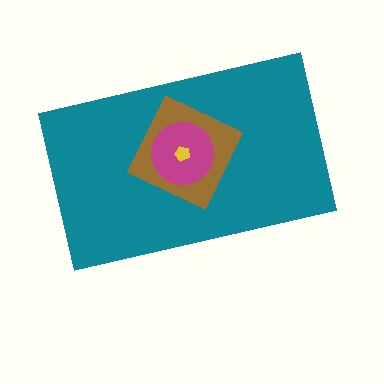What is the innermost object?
The yellow pentagon.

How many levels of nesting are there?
4.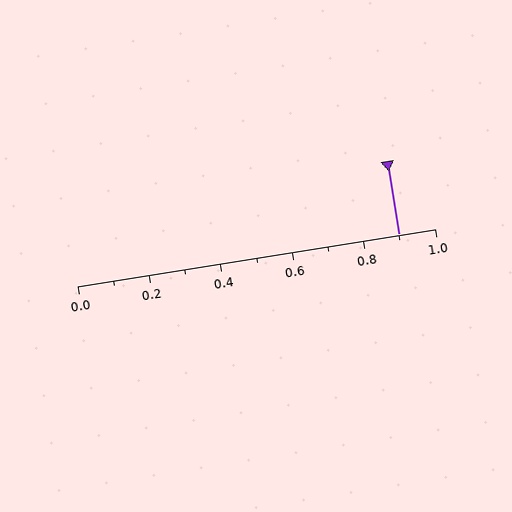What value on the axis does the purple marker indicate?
The marker indicates approximately 0.9.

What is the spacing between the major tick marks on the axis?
The major ticks are spaced 0.2 apart.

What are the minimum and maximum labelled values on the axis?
The axis runs from 0.0 to 1.0.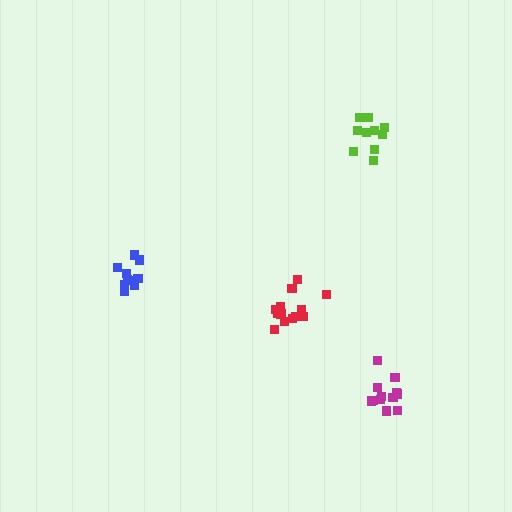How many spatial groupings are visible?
There are 4 spatial groupings.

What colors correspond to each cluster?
The clusters are colored: lime, magenta, blue, red.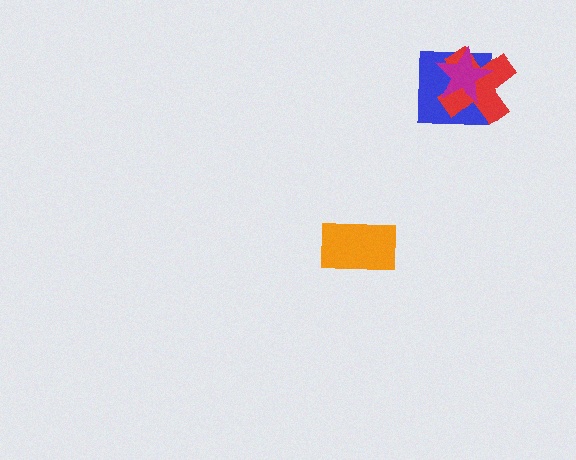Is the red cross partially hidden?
Yes, it is partially covered by another shape.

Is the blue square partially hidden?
Yes, it is partially covered by another shape.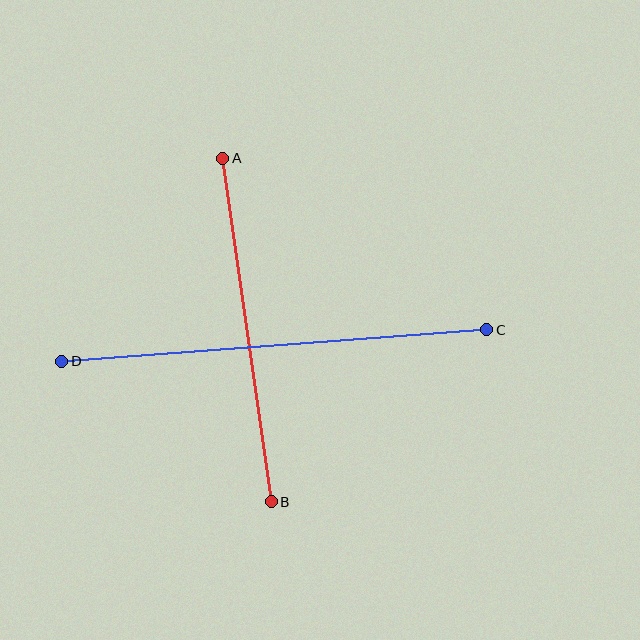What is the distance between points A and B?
The distance is approximately 347 pixels.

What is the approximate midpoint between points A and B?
The midpoint is at approximately (247, 330) pixels.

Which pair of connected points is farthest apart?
Points C and D are farthest apart.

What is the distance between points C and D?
The distance is approximately 426 pixels.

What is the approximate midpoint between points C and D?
The midpoint is at approximately (274, 346) pixels.